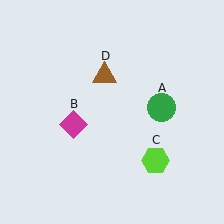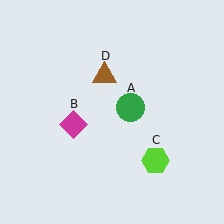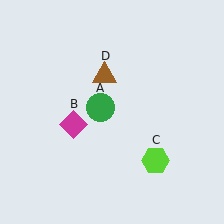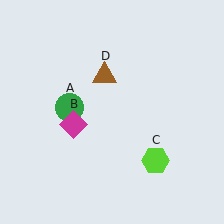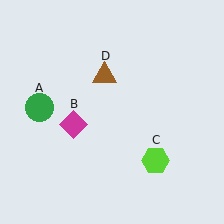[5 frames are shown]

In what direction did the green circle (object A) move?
The green circle (object A) moved left.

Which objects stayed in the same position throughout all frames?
Magenta diamond (object B) and lime hexagon (object C) and brown triangle (object D) remained stationary.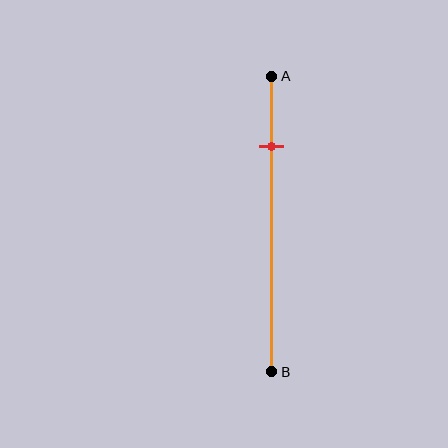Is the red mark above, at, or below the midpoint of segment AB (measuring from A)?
The red mark is above the midpoint of segment AB.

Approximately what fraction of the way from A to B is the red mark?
The red mark is approximately 25% of the way from A to B.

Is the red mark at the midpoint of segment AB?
No, the mark is at about 25% from A, not at the 50% midpoint.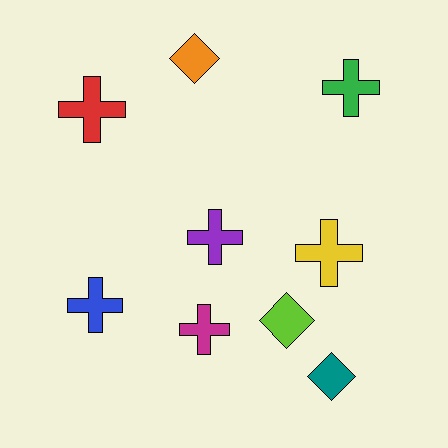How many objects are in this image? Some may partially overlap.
There are 9 objects.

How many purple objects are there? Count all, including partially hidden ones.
There is 1 purple object.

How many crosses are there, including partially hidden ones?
There are 6 crosses.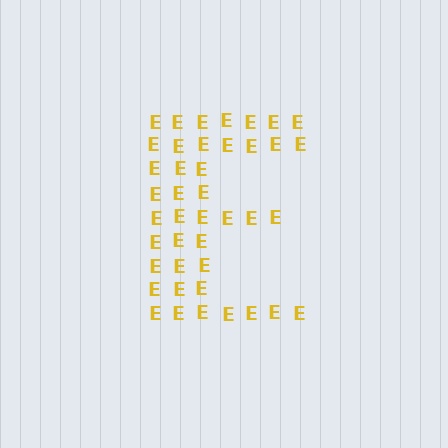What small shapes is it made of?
It is made of small letter E's.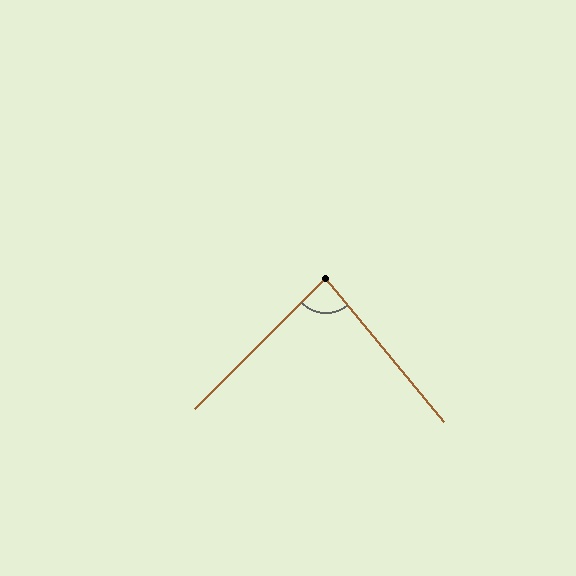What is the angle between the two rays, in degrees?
Approximately 84 degrees.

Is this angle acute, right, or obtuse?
It is acute.